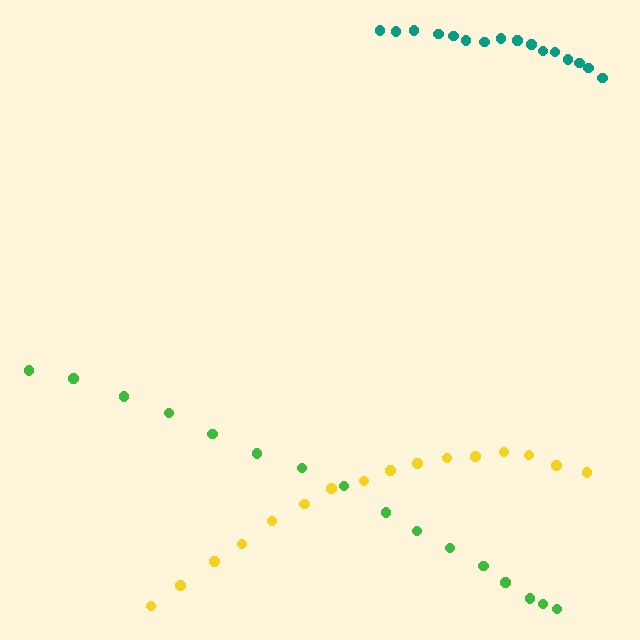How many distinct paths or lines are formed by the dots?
There are 3 distinct paths.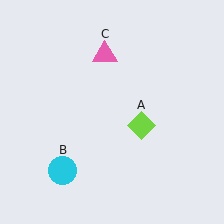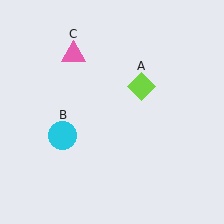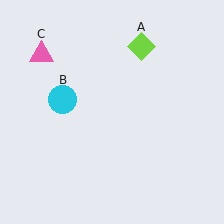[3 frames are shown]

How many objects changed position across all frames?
3 objects changed position: lime diamond (object A), cyan circle (object B), pink triangle (object C).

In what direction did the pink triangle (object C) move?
The pink triangle (object C) moved left.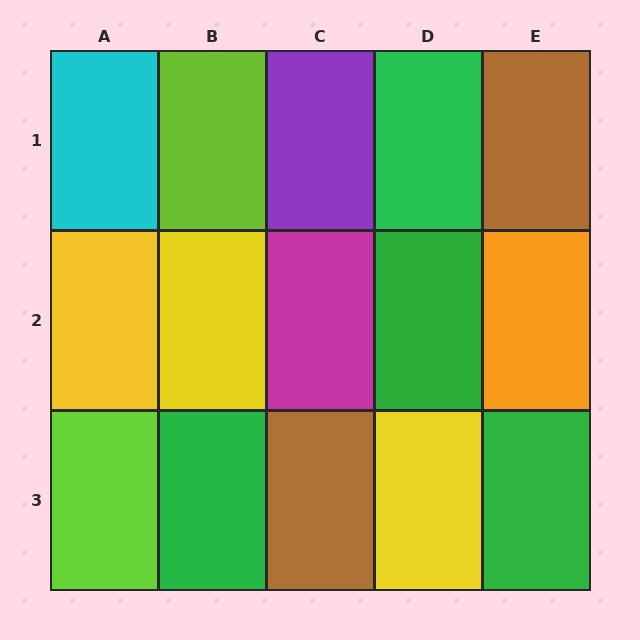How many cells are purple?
1 cell is purple.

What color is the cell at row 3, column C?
Brown.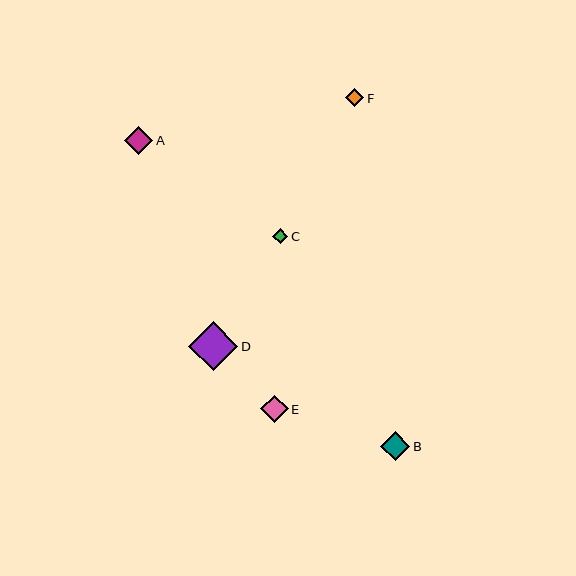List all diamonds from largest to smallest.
From largest to smallest: D, B, A, E, F, C.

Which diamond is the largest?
Diamond D is the largest with a size of approximately 49 pixels.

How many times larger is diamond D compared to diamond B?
Diamond D is approximately 1.7 times the size of diamond B.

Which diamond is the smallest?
Diamond C is the smallest with a size of approximately 15 pixels.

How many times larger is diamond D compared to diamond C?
Diamond D is approximately 3.2 times the size of diamond C.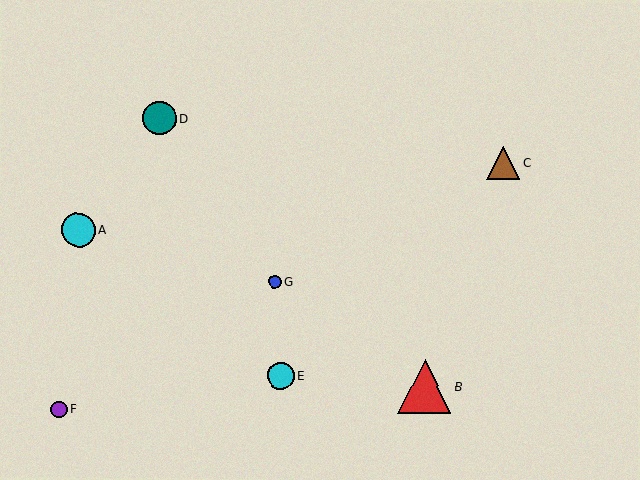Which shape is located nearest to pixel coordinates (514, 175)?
The brown triangle (labeled C) at (503, 163) is nearest to that location.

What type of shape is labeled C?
Shape C is a brown triangle.